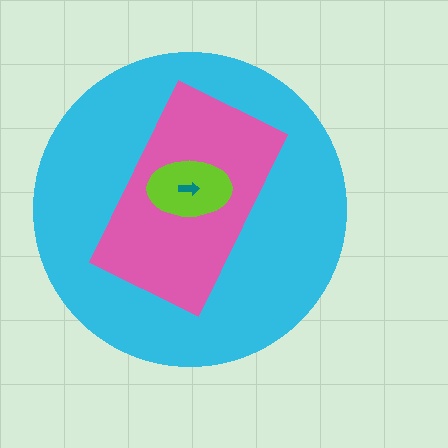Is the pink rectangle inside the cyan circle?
Yes.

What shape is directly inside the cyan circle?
The pink rectangle.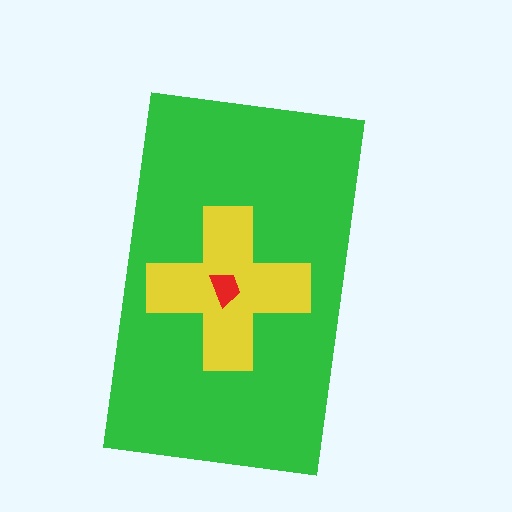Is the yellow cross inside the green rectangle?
Yes.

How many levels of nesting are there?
3.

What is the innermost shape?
The red trapezoid.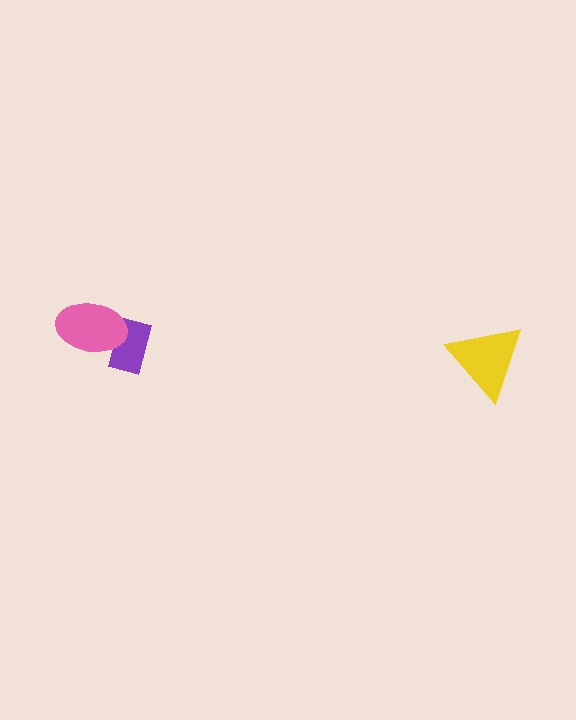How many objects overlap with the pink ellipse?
1 object overlaps with the pink ellipse.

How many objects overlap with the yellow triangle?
0 objects overlap with the yellow triangle.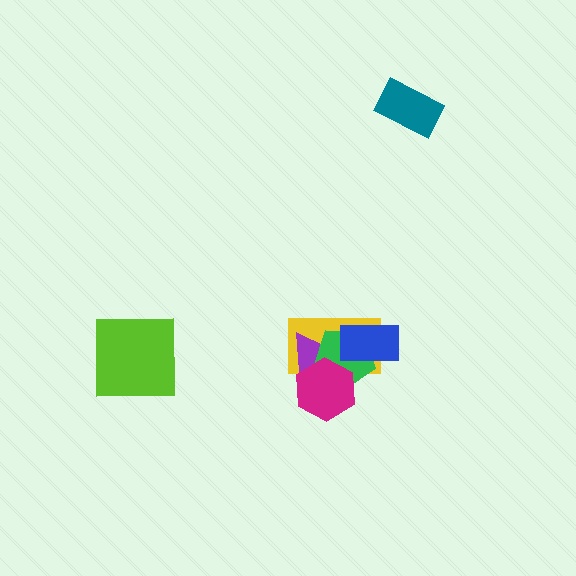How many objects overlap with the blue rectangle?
3 objects overlap with the blue rectangle.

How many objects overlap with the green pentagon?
4 objects overlap with the green pentagon.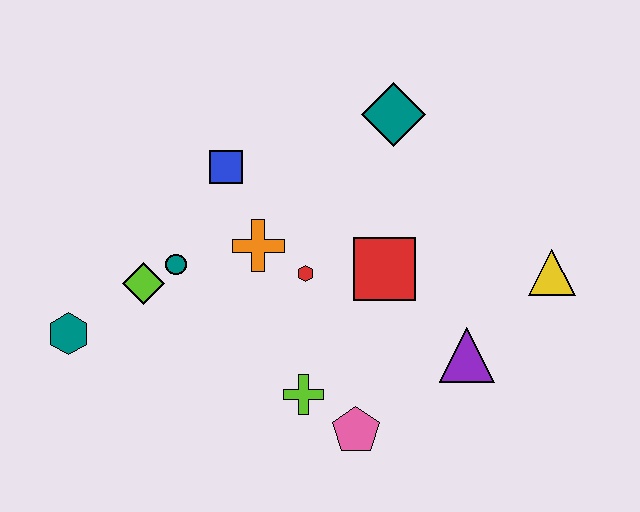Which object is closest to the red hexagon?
The orange cross is closest to the red hexagon.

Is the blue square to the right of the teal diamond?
No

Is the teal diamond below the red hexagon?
No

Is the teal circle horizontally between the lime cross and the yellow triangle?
No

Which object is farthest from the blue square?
The yellow triangle is farthest from the blue square.